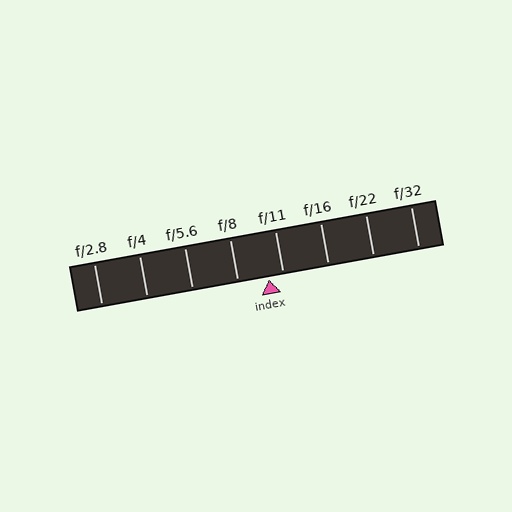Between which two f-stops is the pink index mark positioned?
The index mark is between f/8 and f/11.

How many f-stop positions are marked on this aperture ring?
There are 8 f-stop positions marked.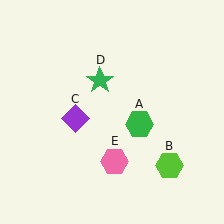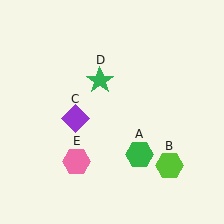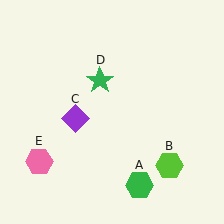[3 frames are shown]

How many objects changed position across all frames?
2 objects changed position: green hexagon (object A), pink hexagon (object E).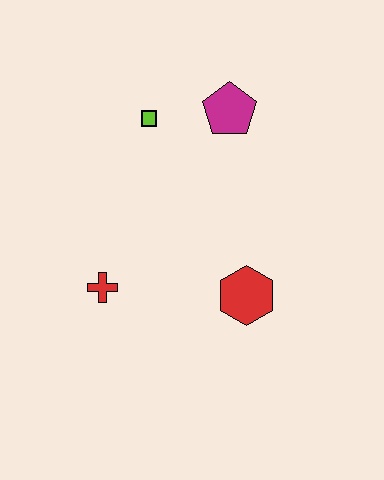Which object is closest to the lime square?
The magenta pentagon is closest to the lime square.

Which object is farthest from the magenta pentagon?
The red cross is farthest from the magenta pentagon.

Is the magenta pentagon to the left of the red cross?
No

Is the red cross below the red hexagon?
No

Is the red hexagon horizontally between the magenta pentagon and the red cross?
No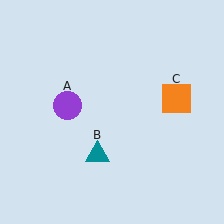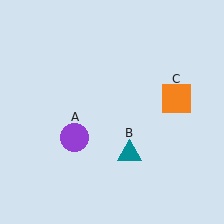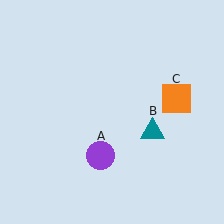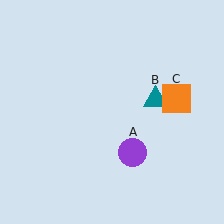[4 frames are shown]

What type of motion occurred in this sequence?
The purple circle (object A), teal triangle (object B) rotated counterclockwise around the center of the scene.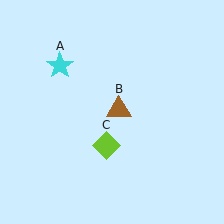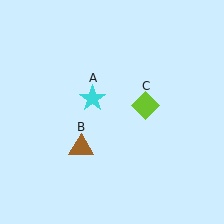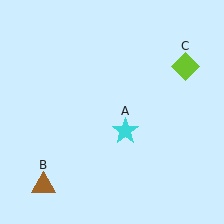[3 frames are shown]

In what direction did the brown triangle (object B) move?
The brown triangle (object B) moved down and to the left.